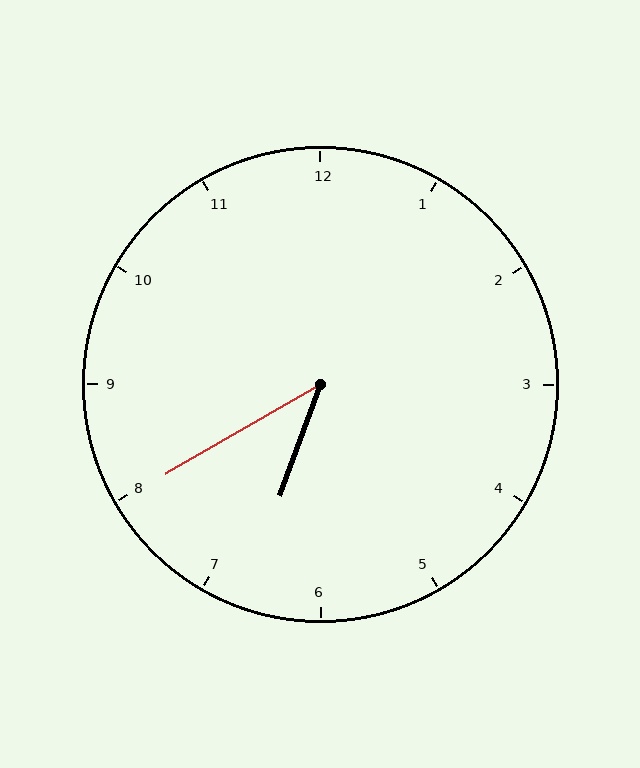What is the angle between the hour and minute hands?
Approximately 40 degrees.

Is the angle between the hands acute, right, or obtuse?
It is acute.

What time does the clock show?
6:40.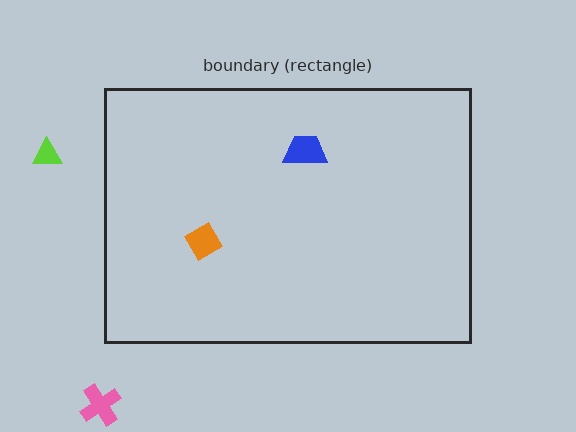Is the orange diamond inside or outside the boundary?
Inside.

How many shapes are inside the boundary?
2 inside, 2 outside.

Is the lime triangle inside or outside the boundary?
Outside.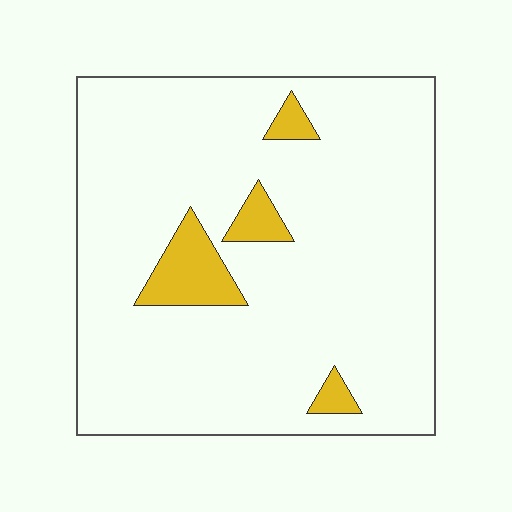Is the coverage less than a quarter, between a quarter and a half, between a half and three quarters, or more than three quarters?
Less than a quarter.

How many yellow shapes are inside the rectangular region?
4.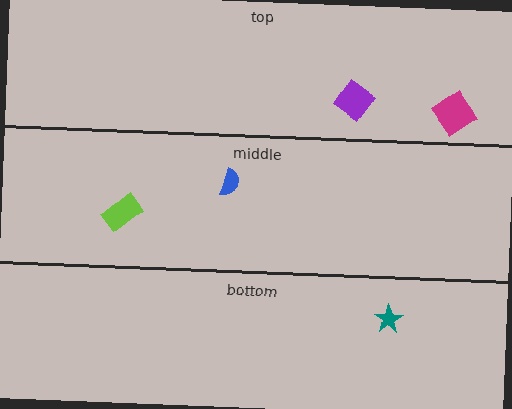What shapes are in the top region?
The purple diamond, the magenta diamond.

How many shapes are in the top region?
2.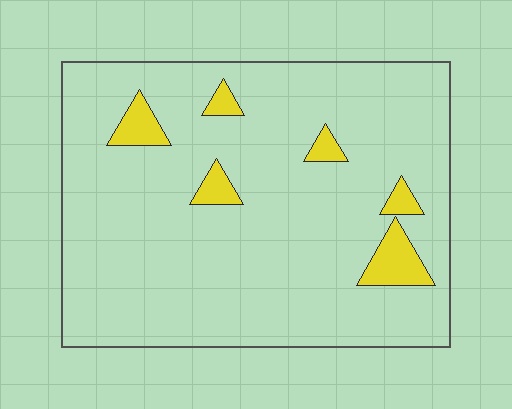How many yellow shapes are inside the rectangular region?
6.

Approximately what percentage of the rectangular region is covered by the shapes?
Approximately 10%.